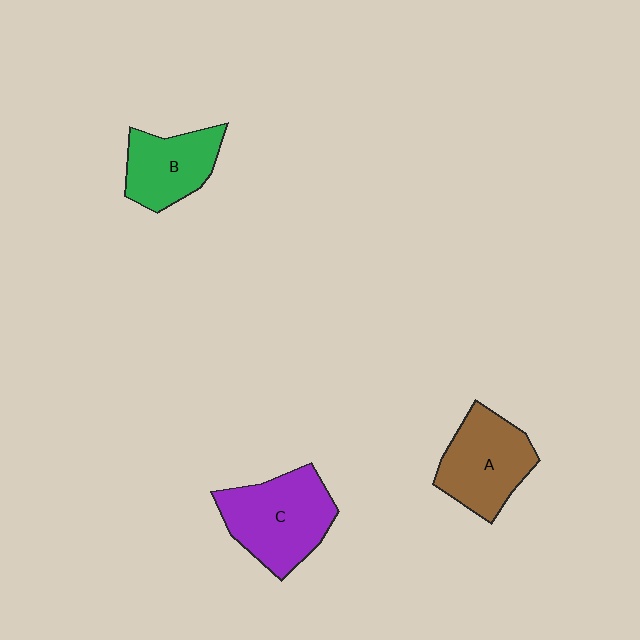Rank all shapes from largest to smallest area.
From largest to smallest: C (purple), A (brown), B (green).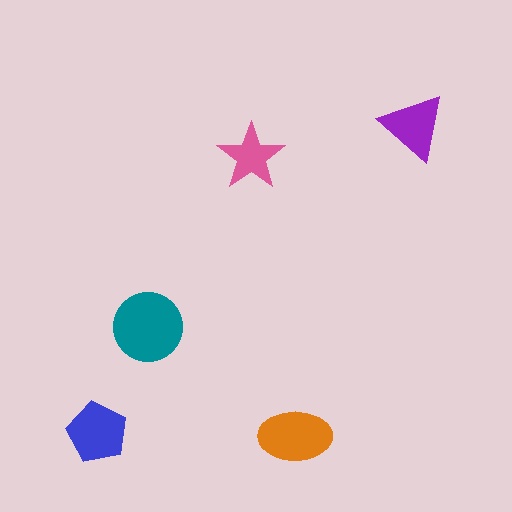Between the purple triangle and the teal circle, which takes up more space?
The teal circle.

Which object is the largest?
The teal circle.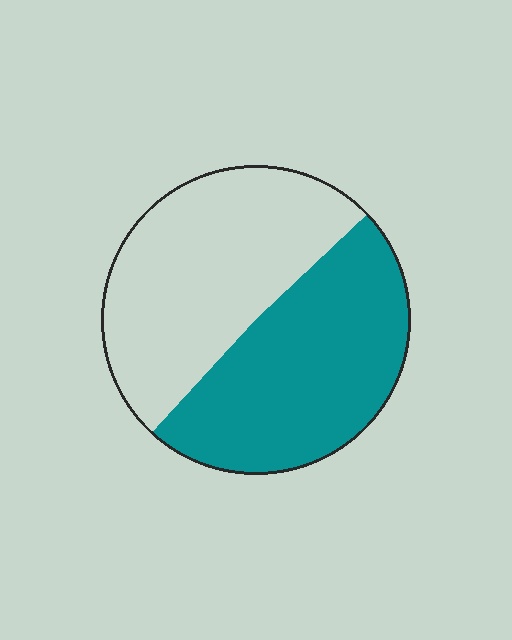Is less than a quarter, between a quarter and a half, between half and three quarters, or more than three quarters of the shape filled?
Between a quarter and a half.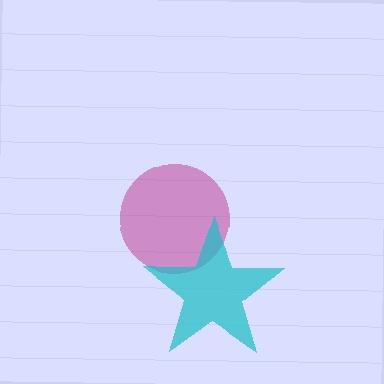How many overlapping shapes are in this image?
There are 2 overlapping shapes in the image.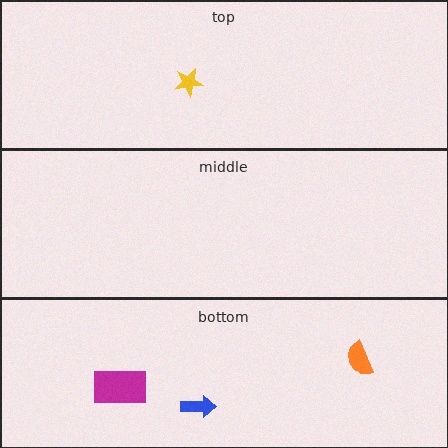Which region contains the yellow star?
The top region.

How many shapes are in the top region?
1.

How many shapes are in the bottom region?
3.